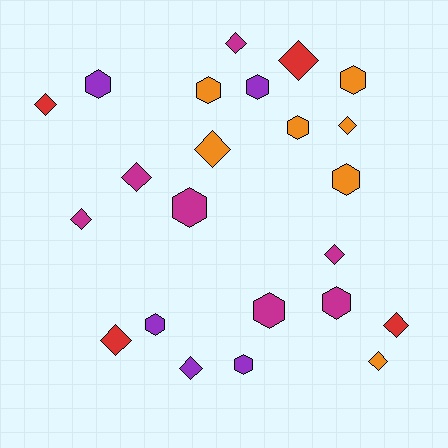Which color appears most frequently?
Magenta, with 7 objects.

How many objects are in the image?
There are 23 objects.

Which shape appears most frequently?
Diamond, with 12 objects.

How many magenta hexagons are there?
There are 3 magenta hexagons.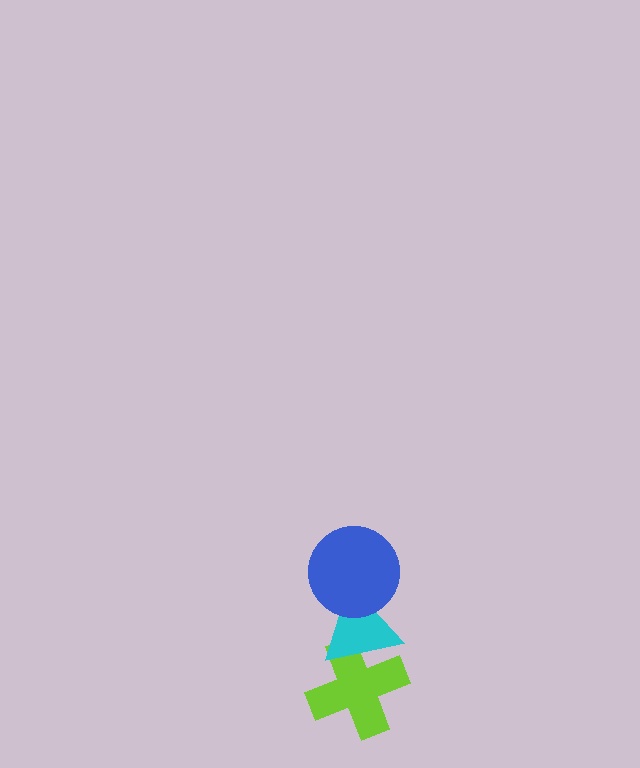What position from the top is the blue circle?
The blue circle is 1st from the top.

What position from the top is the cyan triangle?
The cyan triangle is 2nd from the top.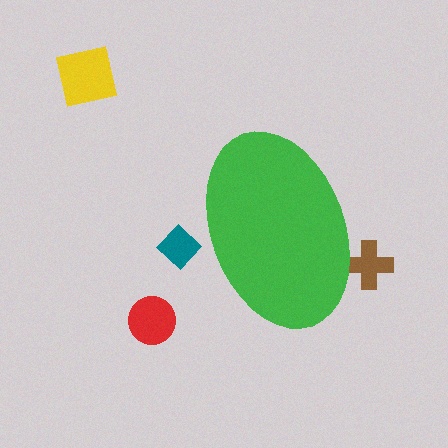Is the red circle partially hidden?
No, the red circle is fully visible.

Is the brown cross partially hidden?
Yes, the brown cross is partially hidden behind the green ellipse.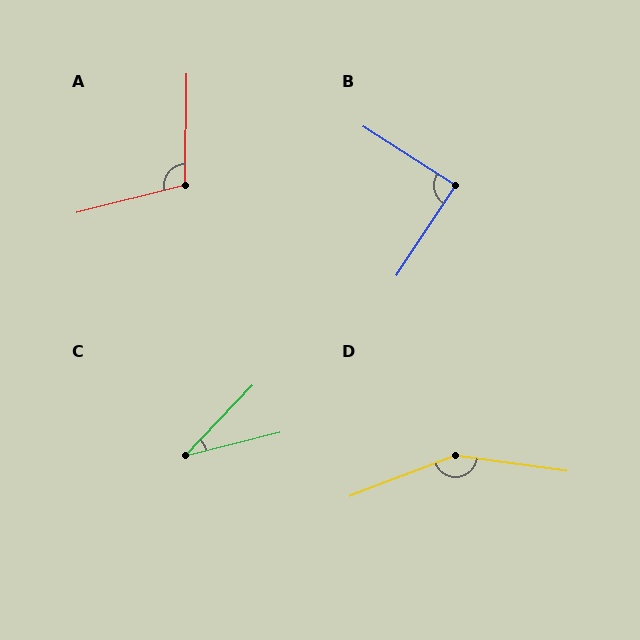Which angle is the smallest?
C, at approximately 32 degrees.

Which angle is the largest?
D, at approximately 151 degrees.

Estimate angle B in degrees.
Approximately 89 degrees.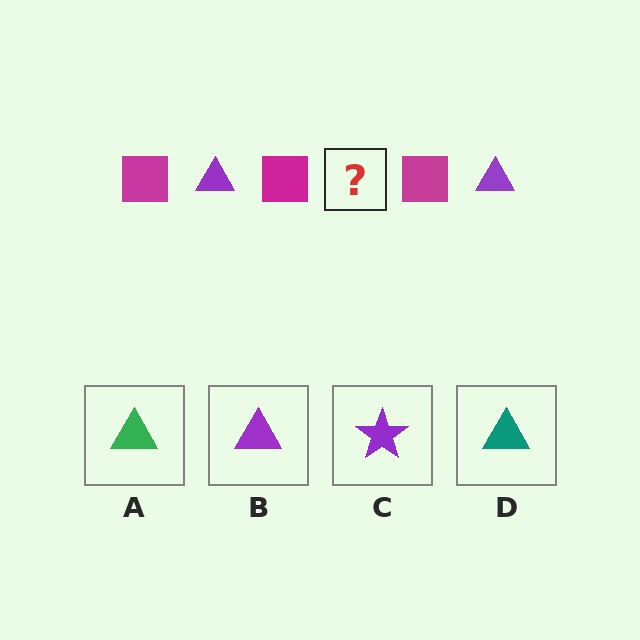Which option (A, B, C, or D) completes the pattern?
B.